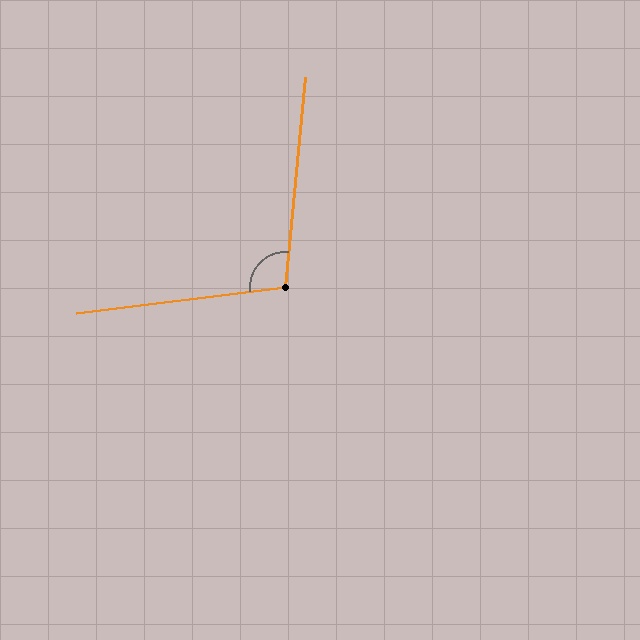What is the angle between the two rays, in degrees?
Approximately 102 degrees.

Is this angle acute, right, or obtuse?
It is obtuse.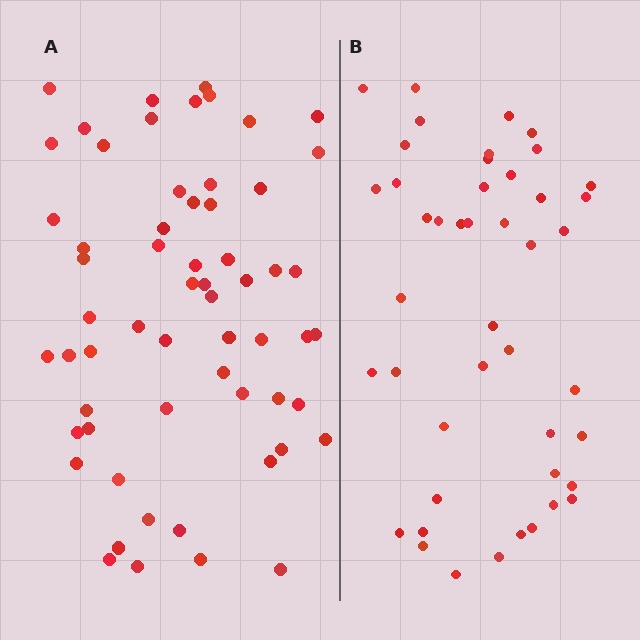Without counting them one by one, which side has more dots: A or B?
Region A (the left region) has more dots.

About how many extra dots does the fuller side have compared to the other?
Region A has approximately 15 more dots than region B.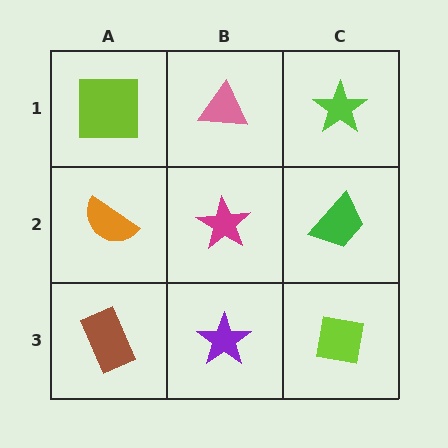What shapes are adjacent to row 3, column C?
A green trapezoid (row 2, column C), a purple star (row 3, column B).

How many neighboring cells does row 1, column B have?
3.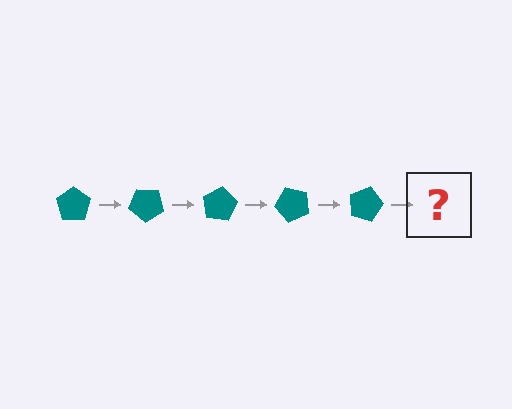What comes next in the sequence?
The next element should be a teal pentagon rotated 200 degrees.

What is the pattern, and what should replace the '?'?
The pattern is that the pentagon rotates 40 degrees each step. The '?' should be a teal pentagon rotated 200 degrees.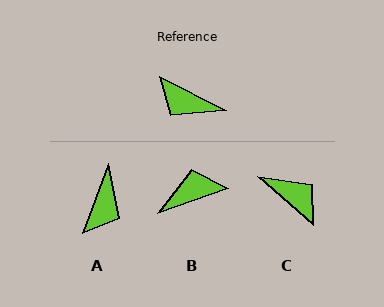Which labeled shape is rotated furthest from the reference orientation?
C, about 165 degrees away.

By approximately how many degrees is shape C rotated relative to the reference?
Approximately 165 degrees counter-clockwise.